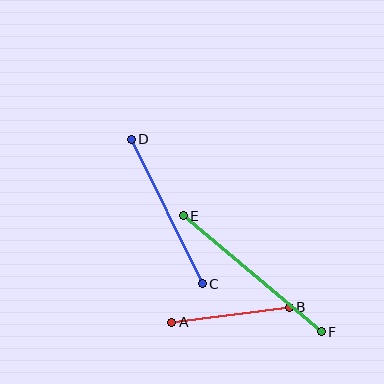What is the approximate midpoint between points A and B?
The midpoint is at approximately (230, 315) pixels.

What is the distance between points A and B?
The distance is approximately 118 pixels.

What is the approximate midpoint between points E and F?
The midpoint is at approximately (252, 274) pixels.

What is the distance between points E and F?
The distance is approximately 180 pixels.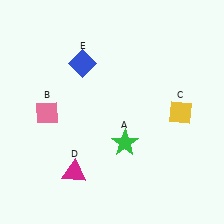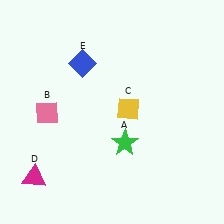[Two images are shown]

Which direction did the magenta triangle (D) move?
The magenta triangle (D) moved left.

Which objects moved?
The objects that moved are: the yellow diamond (C), the magenta triangle (D).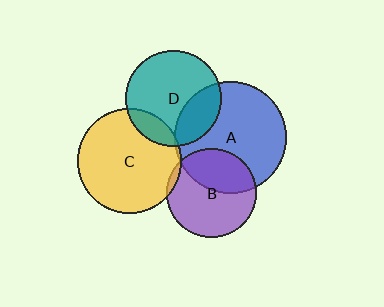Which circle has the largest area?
Circle A (blue).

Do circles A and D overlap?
Yes.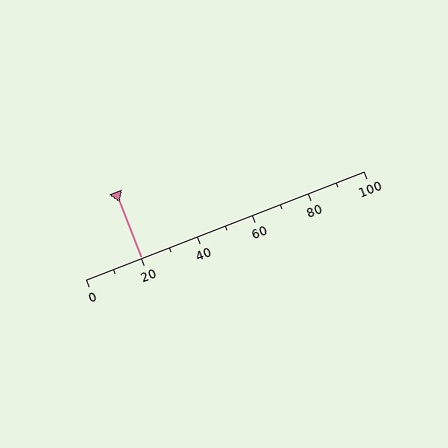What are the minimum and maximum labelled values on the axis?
The axis runs from 0 to 100.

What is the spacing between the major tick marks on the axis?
The major ticks are spaced 20 apart.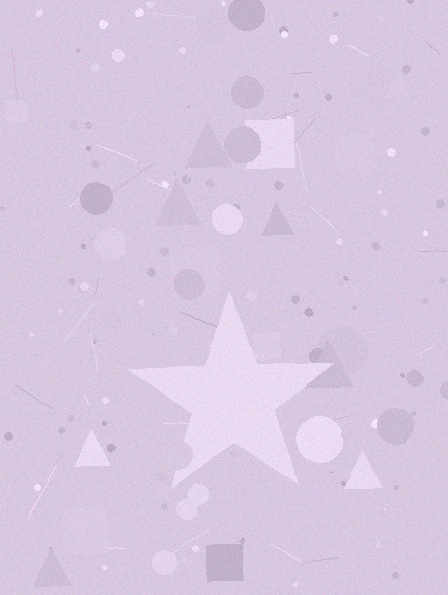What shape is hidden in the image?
A star is hidden in the image.